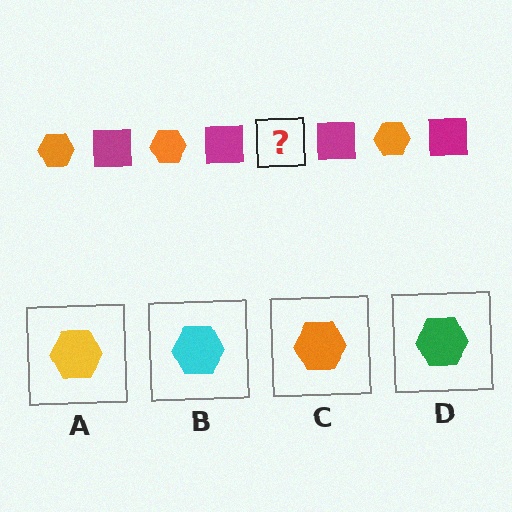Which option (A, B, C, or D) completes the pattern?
C.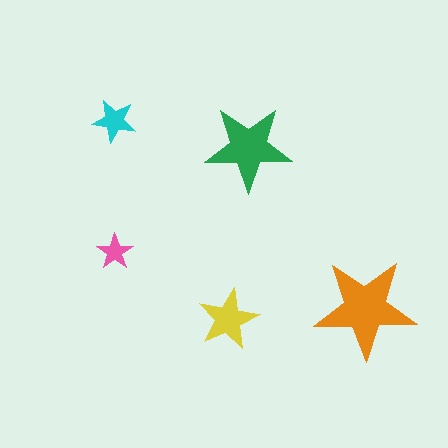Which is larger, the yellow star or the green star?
The green one.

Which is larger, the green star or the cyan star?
The green one.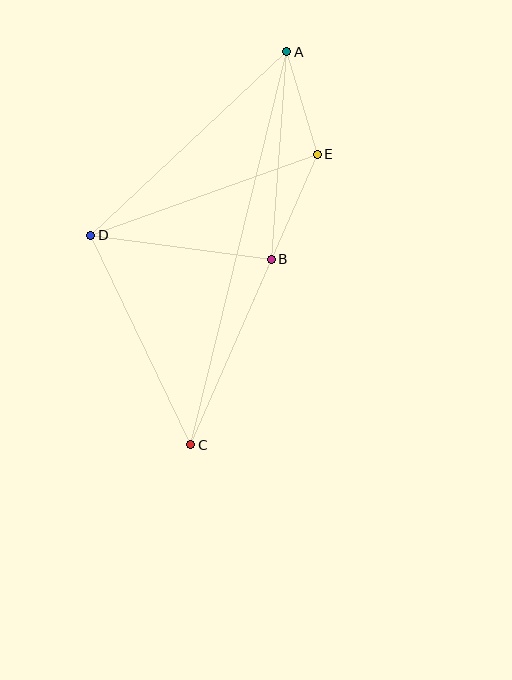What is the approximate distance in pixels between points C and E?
The distance between C and E is approximately 317 pixels.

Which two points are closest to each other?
Points A and E are closest to each other.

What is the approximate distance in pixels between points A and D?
The distance between A and D is approximately 268 pixels.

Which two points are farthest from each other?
Points A and C are farthest from each other.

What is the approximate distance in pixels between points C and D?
The distance between C and D is approximately 232 pixels.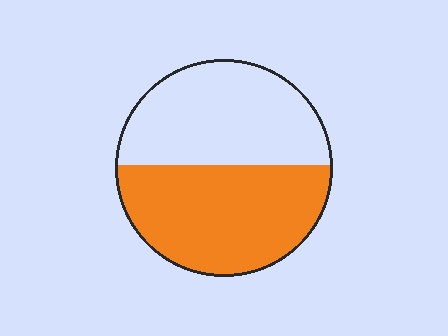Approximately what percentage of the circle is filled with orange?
Approximately 50%.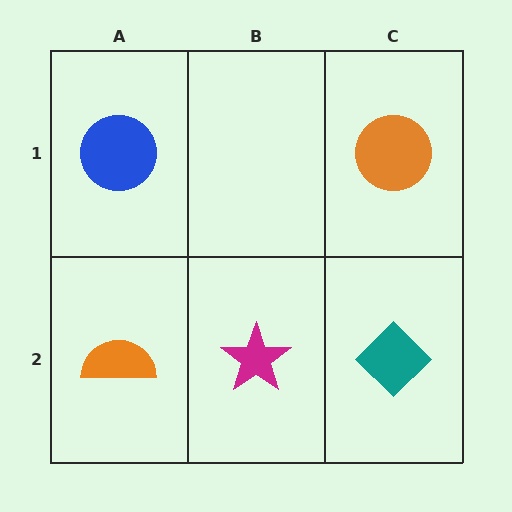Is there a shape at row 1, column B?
No, that cell is empty.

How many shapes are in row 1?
2 shapes.